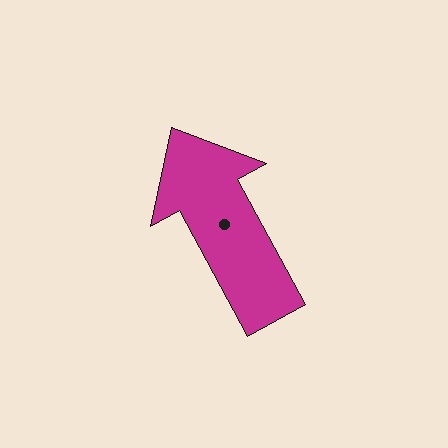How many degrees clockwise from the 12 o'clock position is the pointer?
Approximately 331 degrees.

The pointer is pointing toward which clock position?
Roughly 11 o'clock.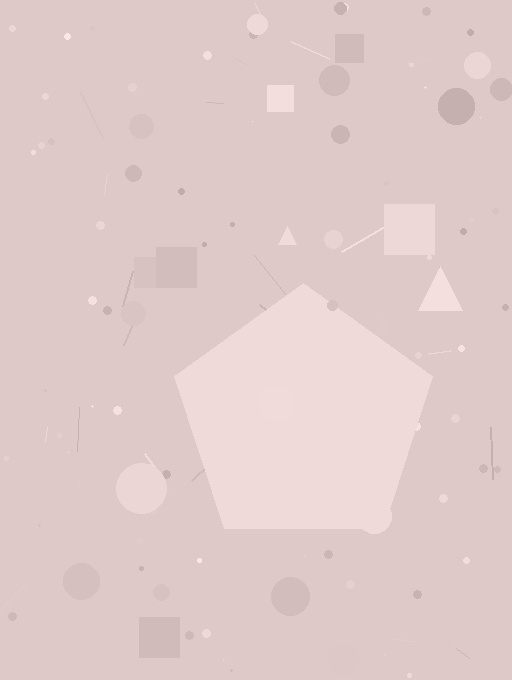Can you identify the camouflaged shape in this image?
The camouflaged shape is a pentagon.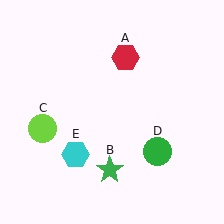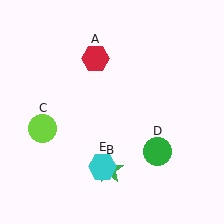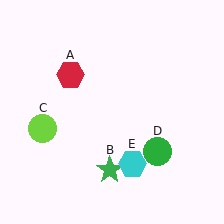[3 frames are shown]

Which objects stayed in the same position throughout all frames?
Green star (object B) and lime circle (object C) and green circle (object D) remained stationary.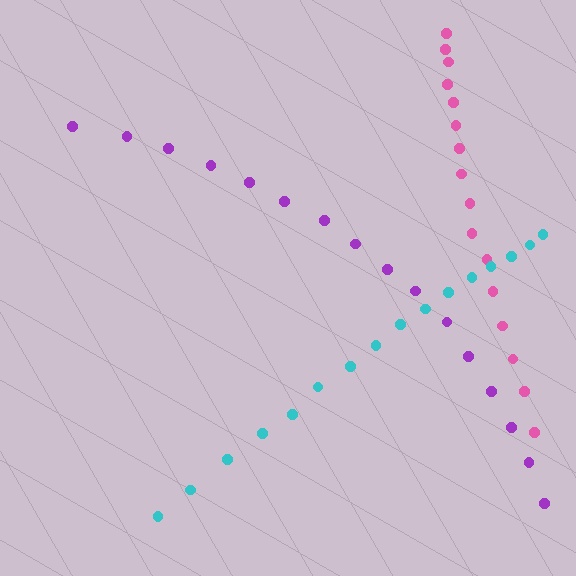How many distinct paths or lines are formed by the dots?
There are 3 distinct paths.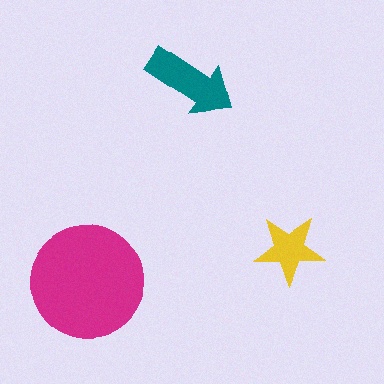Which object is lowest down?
The magenta circle is bottommost.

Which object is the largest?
The magenta circle.